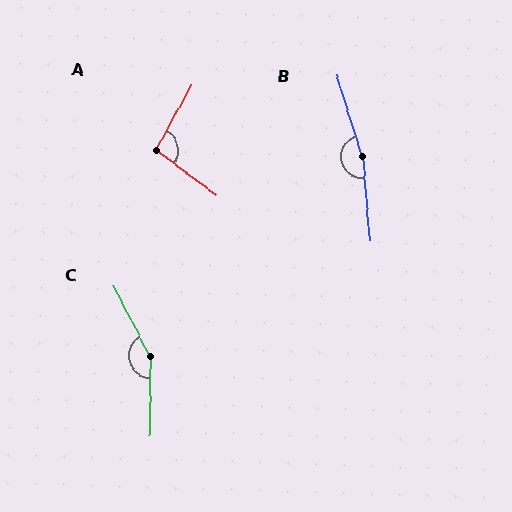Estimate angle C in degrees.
Approximately 152 degrees.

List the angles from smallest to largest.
A (98°), C (152°), B (167°).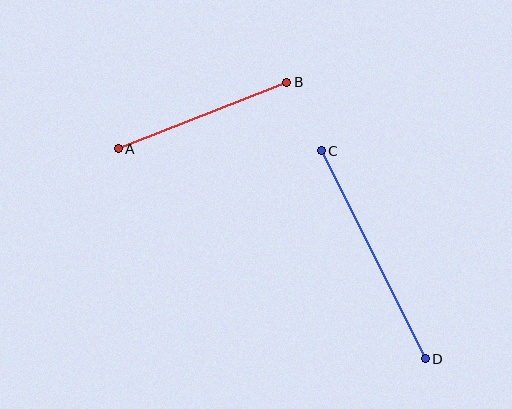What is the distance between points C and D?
The distance is approximately 232 pixels.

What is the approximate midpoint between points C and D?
The midpoint is at approximately (373, 255) pixels.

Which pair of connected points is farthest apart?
Points C and D are farthest apart.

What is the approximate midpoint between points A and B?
The midpoint is at approximately (203, 115) pixels.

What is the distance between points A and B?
The distance is approximately 182 pixels.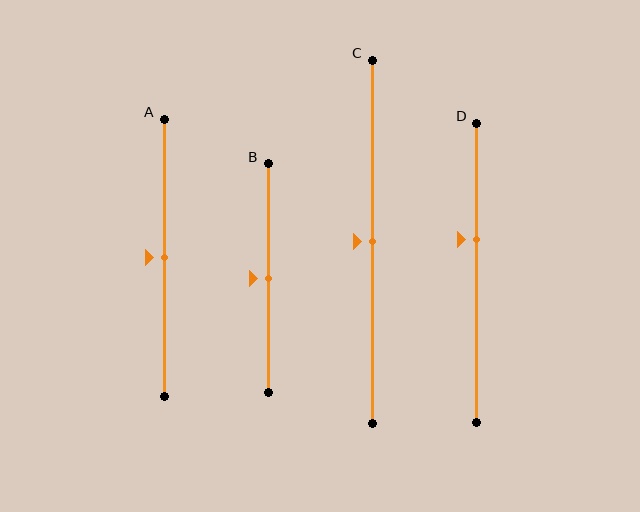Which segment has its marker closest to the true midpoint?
Segment A has its marker closest to the true midpoint.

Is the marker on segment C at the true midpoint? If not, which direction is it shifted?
Yes, the marker on segment C is at the true midpoint.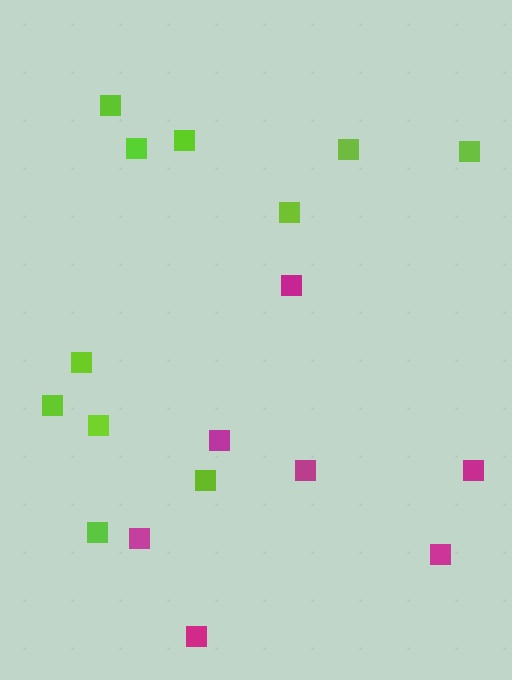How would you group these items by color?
There are 2 groups: one group of magenta squares (7) and one group of lime squares (11).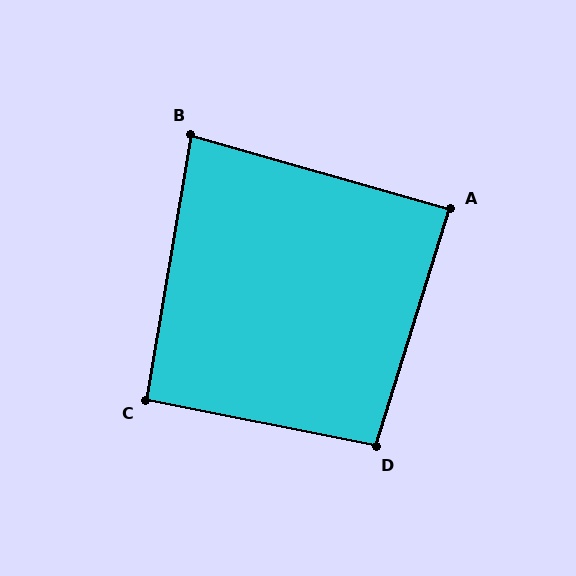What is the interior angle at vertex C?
Approximately 92 degrees (approximately right).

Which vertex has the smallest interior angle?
B, at approximately 84 degrees.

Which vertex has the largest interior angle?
D, at approximately 96 degrees.